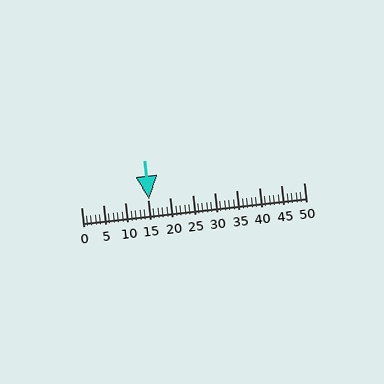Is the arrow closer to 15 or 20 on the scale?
The arrow is closer to 15.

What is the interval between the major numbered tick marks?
The major tick marks are spaced 5 units apart.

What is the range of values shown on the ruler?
The ruler shows values from 0 to 50.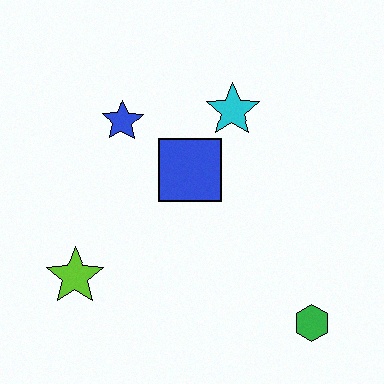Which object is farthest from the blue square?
The green hexagon is farthest from the blue square.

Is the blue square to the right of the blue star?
Yes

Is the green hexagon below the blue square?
Yes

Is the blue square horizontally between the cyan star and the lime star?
Yes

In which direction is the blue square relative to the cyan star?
The blue square is below the cyan star.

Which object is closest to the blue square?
The cyan star is closest to the blue square.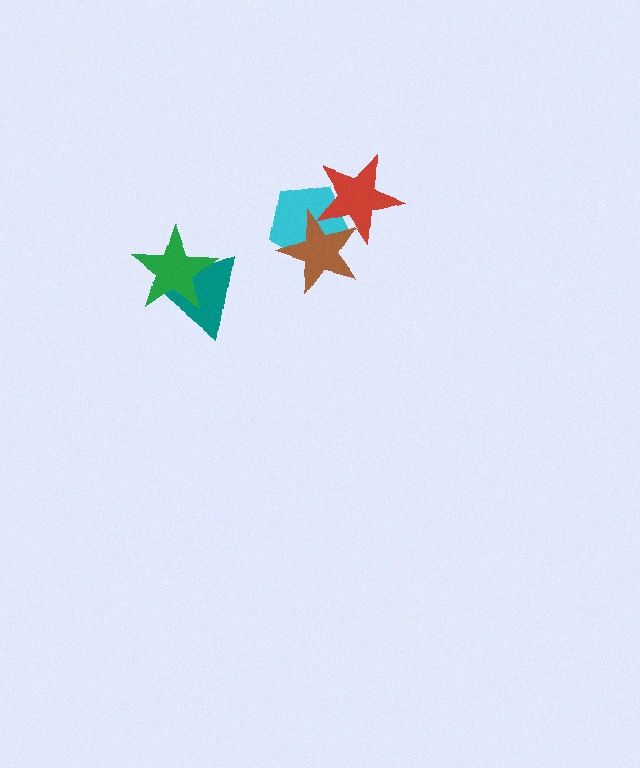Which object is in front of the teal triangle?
The green star is in front of the teal triangle.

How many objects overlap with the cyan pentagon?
2 objects overlap with the cyan pentagon.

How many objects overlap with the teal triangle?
1 object overlaps with the teal triangle.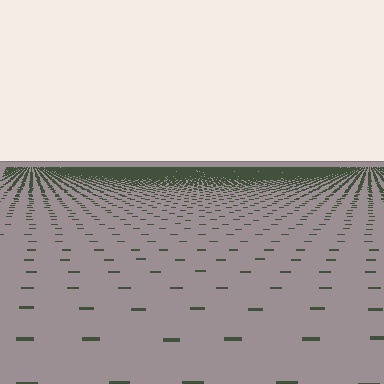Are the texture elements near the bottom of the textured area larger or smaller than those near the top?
Larger. Near the bottom, elements are closer to the viewer and appear at a bigger on-screen size.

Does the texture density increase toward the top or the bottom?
Density increases toward the top.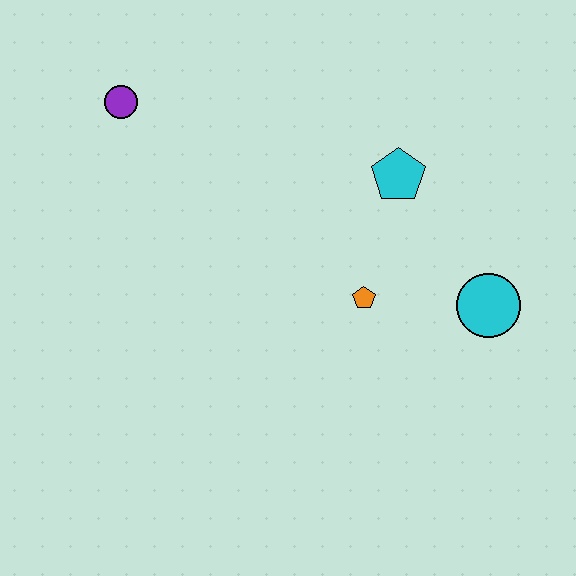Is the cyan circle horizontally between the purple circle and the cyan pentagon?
No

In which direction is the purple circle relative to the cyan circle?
The purple circle is to the left of the cyan circle.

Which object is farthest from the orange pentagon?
The purple circle is farthest from the orange pentagon.